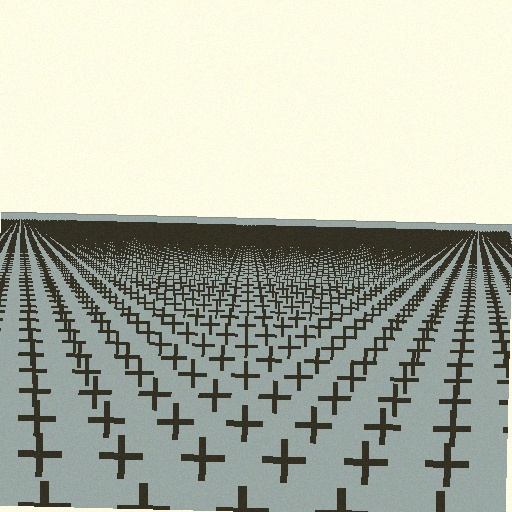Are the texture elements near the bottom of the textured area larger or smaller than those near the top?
Larger. Near the bottom, elements are closer to the viewer and appear at a bigger on-screen size.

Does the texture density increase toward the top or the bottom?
Density increases toward the top.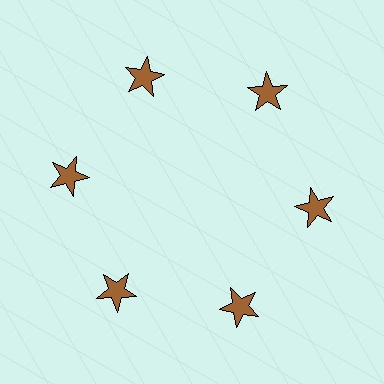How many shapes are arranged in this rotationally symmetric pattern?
There are 6 shapes, arranged in 6 groups of 1.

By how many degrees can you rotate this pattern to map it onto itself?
The pattern maps onto itself every 60 degrees of rotation.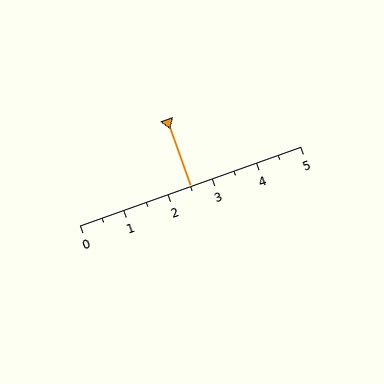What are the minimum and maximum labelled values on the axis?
The axis runs from 0 to 5.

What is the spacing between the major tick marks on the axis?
The major ticks are spaced 1 apart.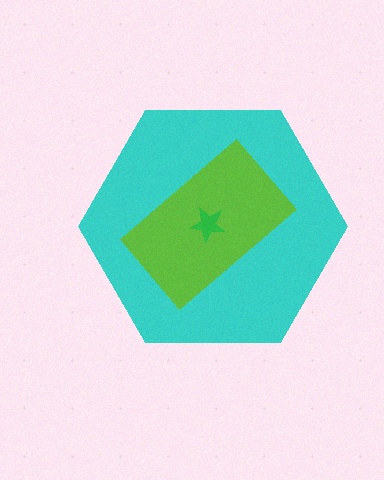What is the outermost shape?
The cyan hexagon.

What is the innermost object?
The green star.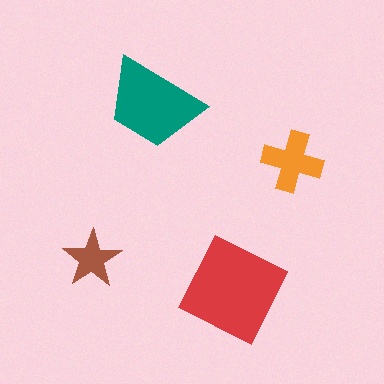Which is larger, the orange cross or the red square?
The red square.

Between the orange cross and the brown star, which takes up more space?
The orange cross.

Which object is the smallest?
The brown star.